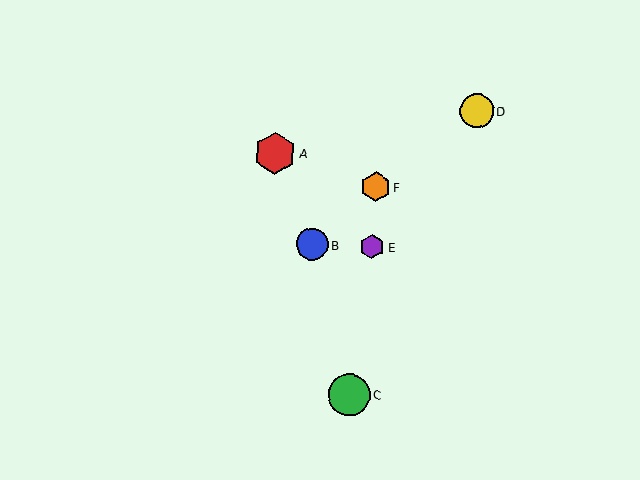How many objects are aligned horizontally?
2 objects (B, E) are aligned horizontally.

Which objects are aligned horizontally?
Objects B, E are aligned horizontally.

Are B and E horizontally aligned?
Yes, both are at y≈244.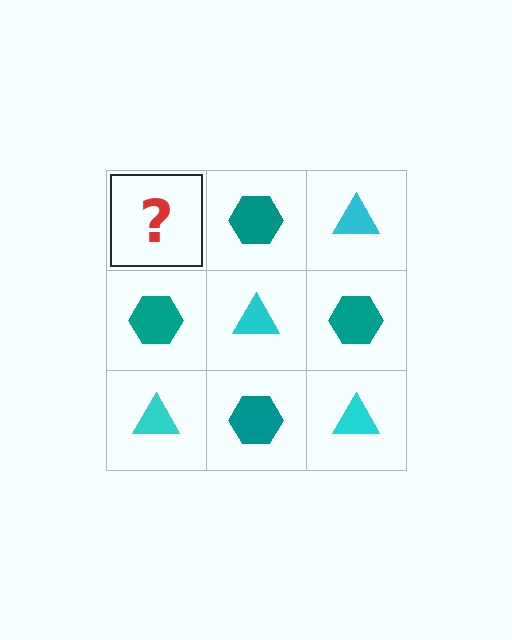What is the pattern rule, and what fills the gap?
The rule is that it alternates cyan triangle and teal hexagon in a checkerboard pattern. The gap should be filled with a cyan triangle.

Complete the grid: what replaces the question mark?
The question mark should be replaced with a cyan triangle.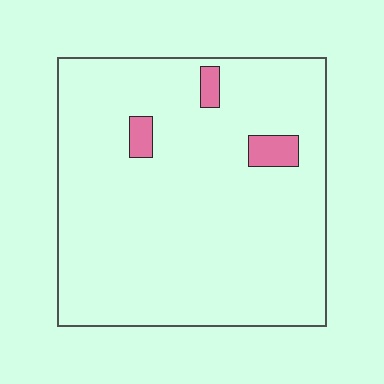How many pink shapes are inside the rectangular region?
3.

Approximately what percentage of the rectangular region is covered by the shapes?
Approximately 5%.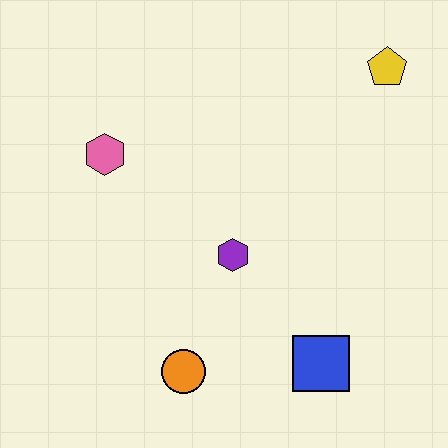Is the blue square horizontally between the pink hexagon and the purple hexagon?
No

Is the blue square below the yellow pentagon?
Yes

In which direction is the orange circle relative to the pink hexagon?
The orange circle is below the pink hexagon.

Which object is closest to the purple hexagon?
The orange circle is closest to the purple hexagon.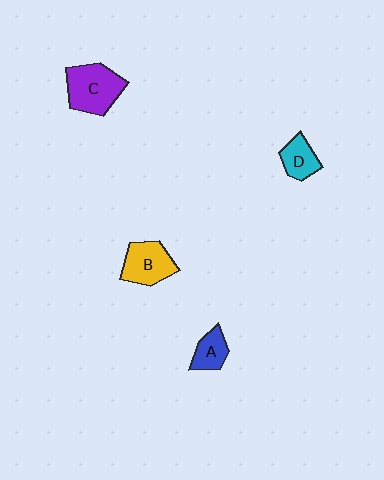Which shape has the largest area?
Shape C (purple).